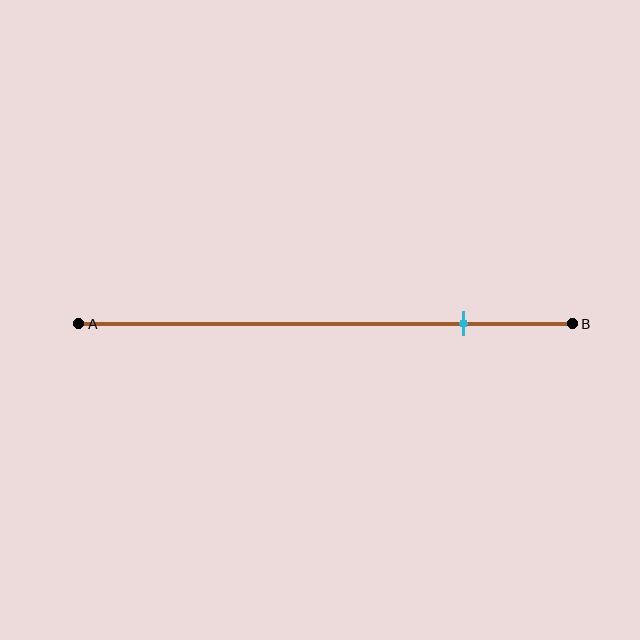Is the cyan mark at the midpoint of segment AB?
No, the mark is at about 80% from A, not at the 50% midpoint.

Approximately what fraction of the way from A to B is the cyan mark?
The cyan mark is approximately 80% of the way from A to B.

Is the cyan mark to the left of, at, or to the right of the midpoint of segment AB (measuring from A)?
The cyan mark is to the right of the midpoint of segment AB.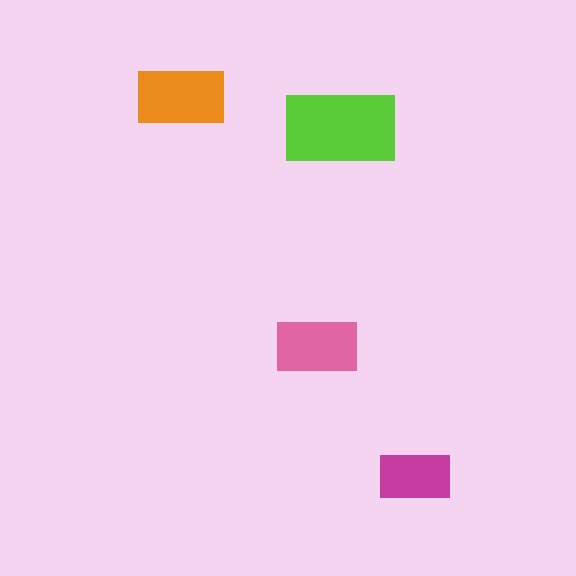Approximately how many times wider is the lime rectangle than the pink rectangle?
About 1.5 times wider.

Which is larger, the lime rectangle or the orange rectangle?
The lime one.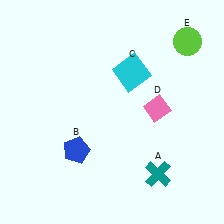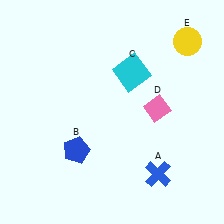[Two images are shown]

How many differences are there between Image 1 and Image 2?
There are 2 differences between the two images.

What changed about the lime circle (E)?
In Image 1, E is lime. In Image 2, it changed to yellow.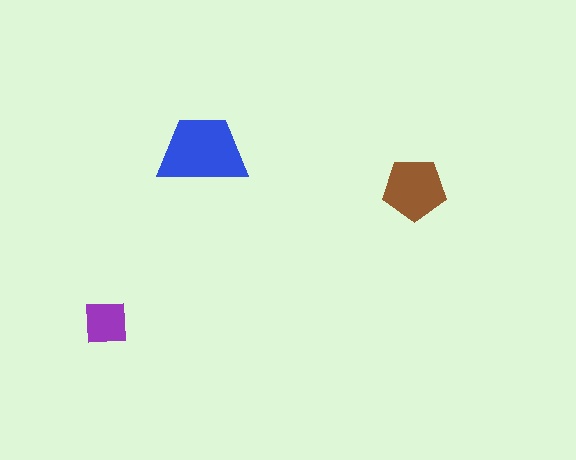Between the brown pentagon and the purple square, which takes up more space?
The brown pentagon.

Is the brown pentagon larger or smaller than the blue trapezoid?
Smaller.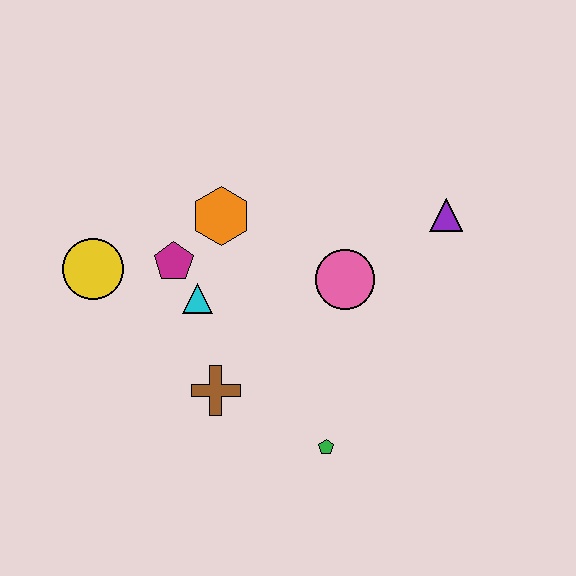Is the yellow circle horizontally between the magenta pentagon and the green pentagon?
No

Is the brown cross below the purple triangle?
Yes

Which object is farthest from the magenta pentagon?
The purple triangle is farthest from the magenta pentagon.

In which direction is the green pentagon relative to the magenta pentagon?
The green pentagon is below the magenta pentagon.